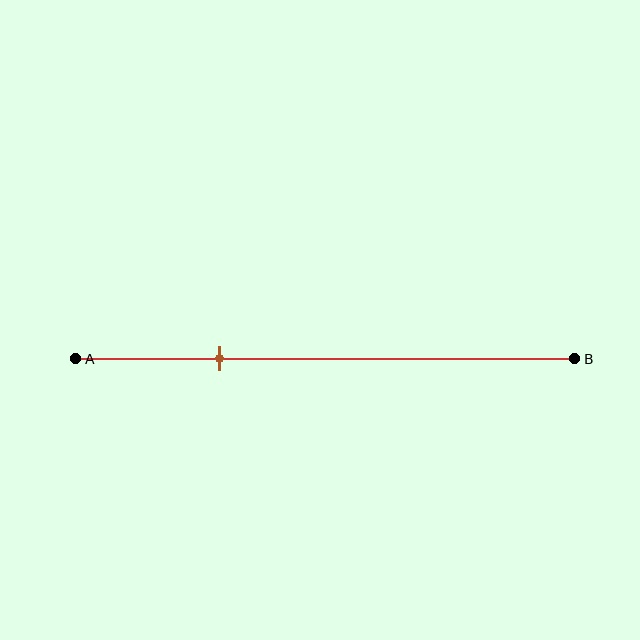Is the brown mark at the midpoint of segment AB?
No, the mark is at about 30% from A, not at the 50% midpoint.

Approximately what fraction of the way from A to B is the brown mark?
The brown mark is approximately 30% of the way from A to B.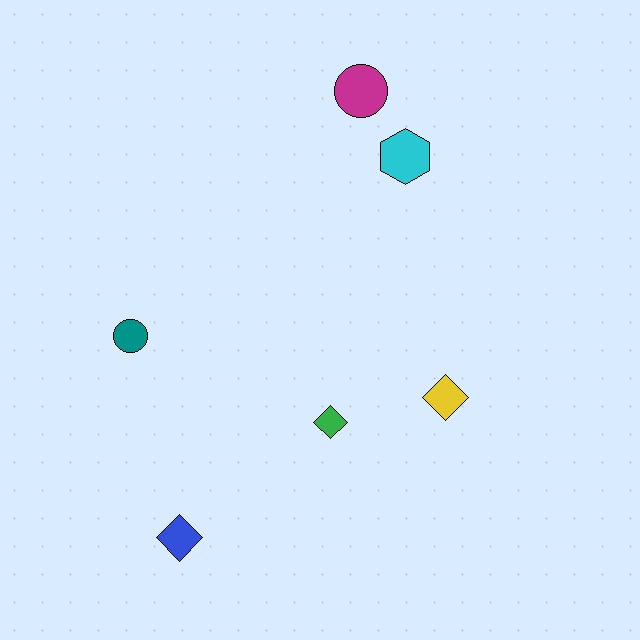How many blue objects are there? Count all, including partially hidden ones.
There is 1 blue object.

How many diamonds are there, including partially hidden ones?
There are 3 diamonds.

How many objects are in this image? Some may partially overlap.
There are 6 objects.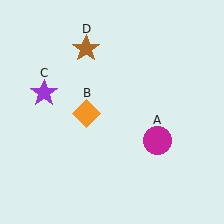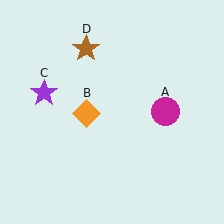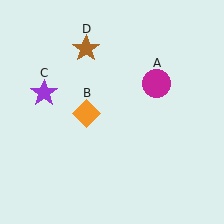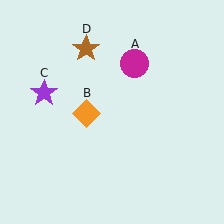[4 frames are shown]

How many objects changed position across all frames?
1 object changed position: magenta circle (object A).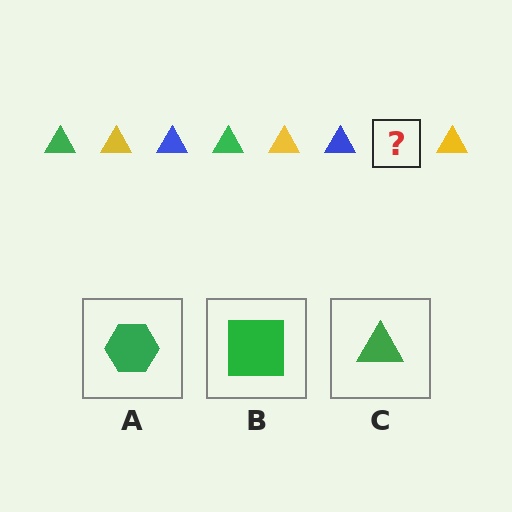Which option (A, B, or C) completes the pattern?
C.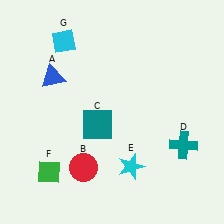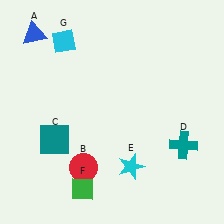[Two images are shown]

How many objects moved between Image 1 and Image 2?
3 objects moved between the two images.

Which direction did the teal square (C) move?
The teal square (C) moved left.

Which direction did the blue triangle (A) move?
The blue triangle (A) moved up.